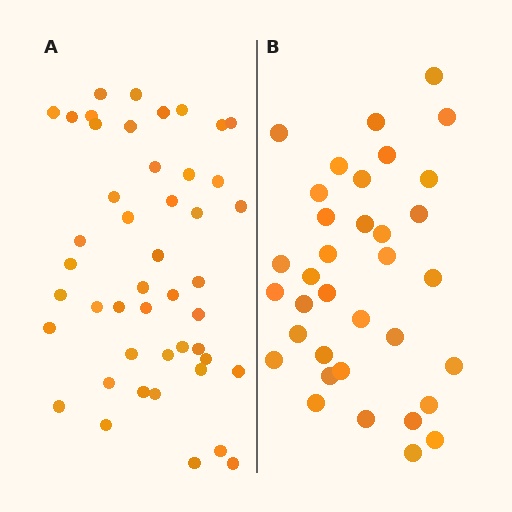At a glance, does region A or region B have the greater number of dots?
Region A (the left region) has more dots.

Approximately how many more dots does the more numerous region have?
Region A has roughly 12 or so more dots than region B.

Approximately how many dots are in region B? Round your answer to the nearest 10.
About 40 dots. (The exact count is 35, which rounds to 40.)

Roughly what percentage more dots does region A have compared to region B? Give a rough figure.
About 30% more.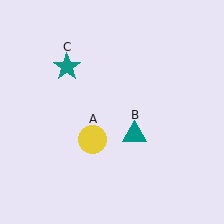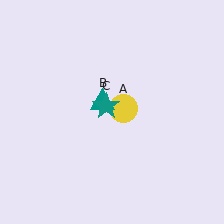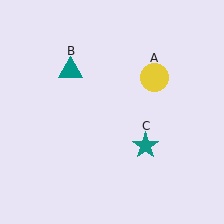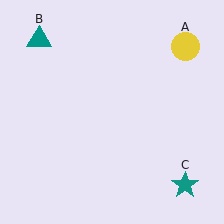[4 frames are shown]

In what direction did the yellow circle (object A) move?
The yellow circle (object A) moved up and to the right.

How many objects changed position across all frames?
3 objects changed position: yellow circle (object A), teal triangle (object B), teal star (object C).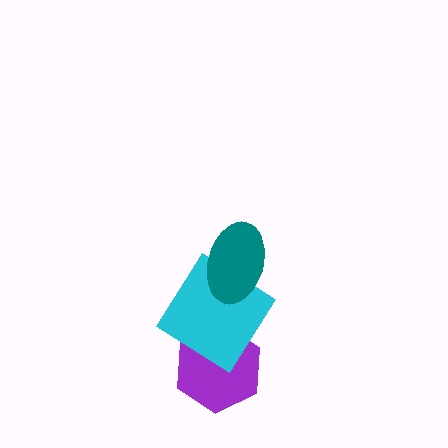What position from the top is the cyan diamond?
The cyan diamond is 2nd from the top.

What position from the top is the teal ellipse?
The teal ellipse is 1st from the top.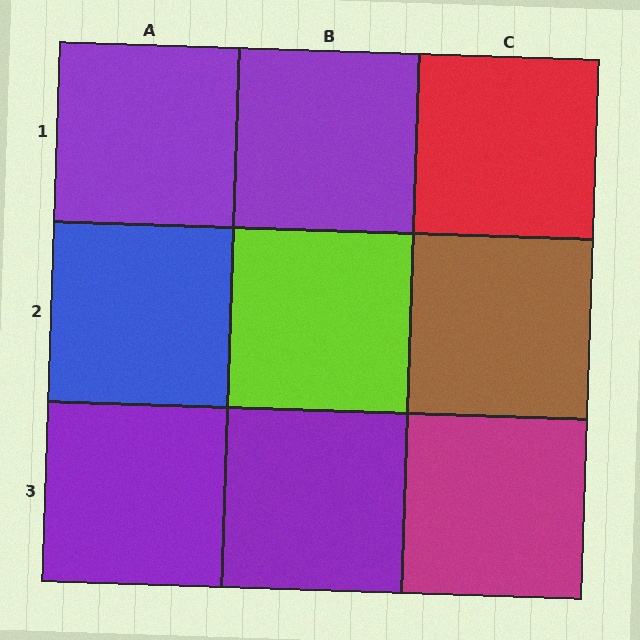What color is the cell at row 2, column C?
Brown.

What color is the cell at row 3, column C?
Magenta.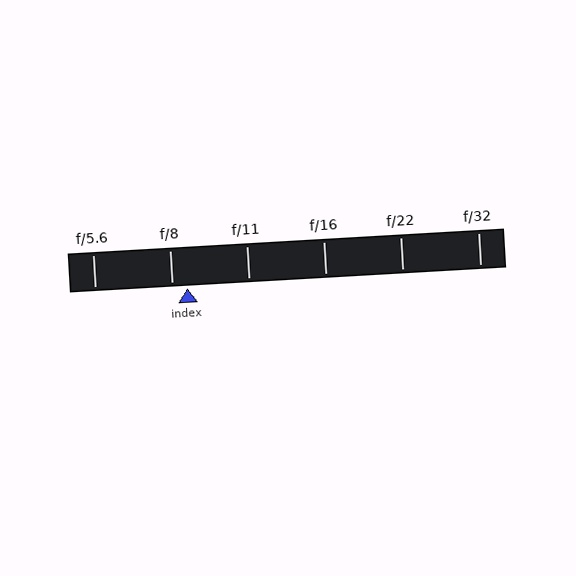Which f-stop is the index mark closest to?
The index mark is closest to f/8.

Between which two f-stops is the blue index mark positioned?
The index mark is between f/8 and f/11.